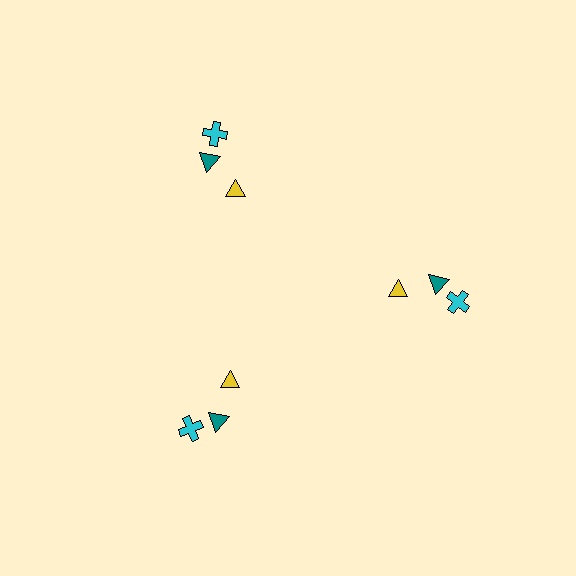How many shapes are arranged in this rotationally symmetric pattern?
There are 9 shapes, arranged in 3 groups of 3.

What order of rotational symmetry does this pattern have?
This pattern has 3-fold rotational symmetry.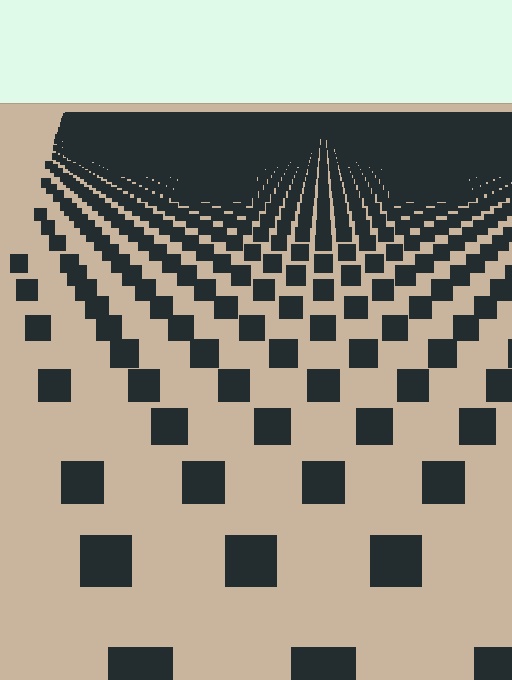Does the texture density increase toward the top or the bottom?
Density increases toward the top.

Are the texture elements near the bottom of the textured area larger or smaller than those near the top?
Larger. Near the bottom, elements are closer to the viewer and appear at a bigger on-screen size.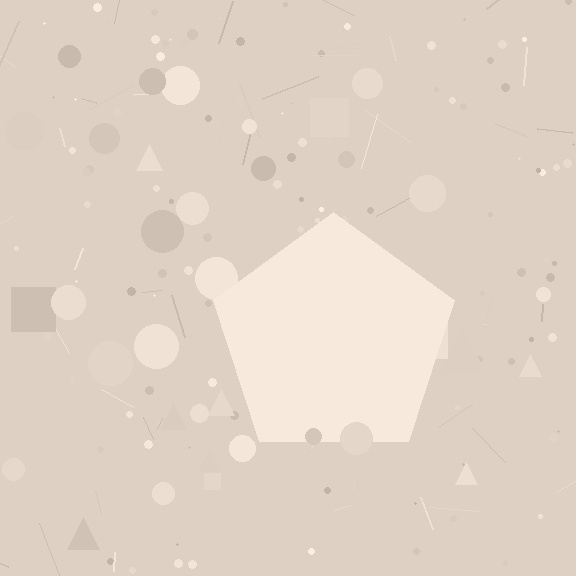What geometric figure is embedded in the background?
A pentagon is embedded in the background.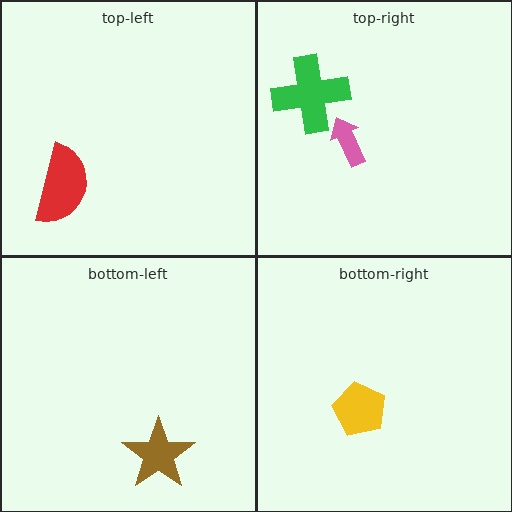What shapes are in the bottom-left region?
The brown star.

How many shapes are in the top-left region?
1.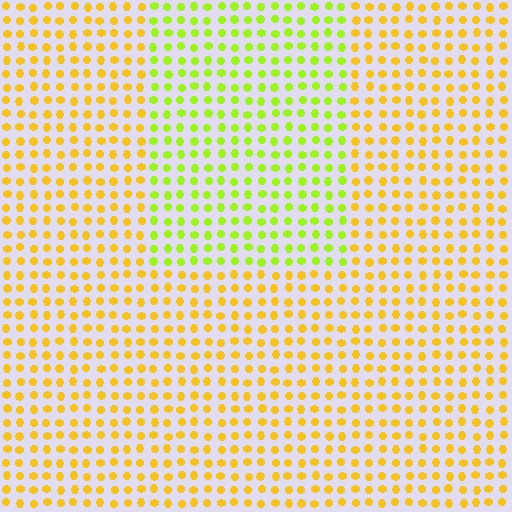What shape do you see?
I see a rectangle.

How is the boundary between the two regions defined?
The boundary is defined purely by a slight shift in hue (about 39 degrees). Spacing, size, and orientation are identical on both sides.